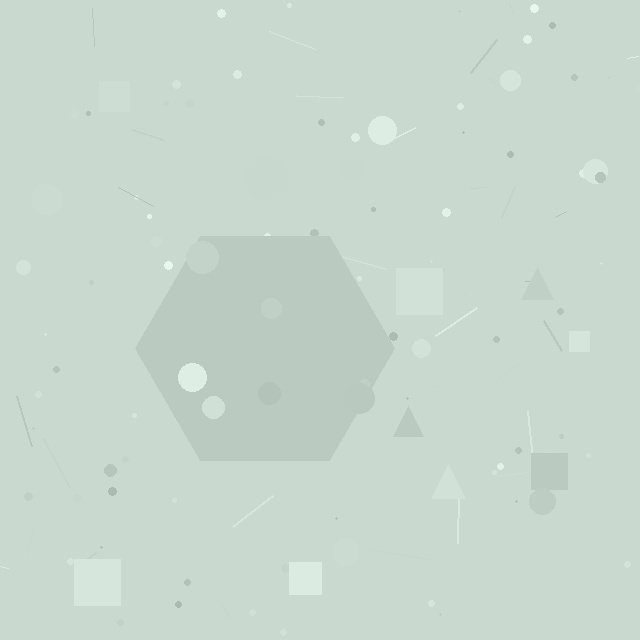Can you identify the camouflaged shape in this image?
The camouflaged shape is a hexagon.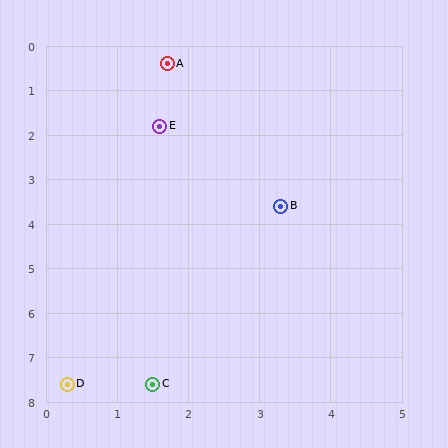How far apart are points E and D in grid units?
Points E and D are about 5.9 grid units apart.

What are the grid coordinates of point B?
Point B is at approximately (3.3, 3.6).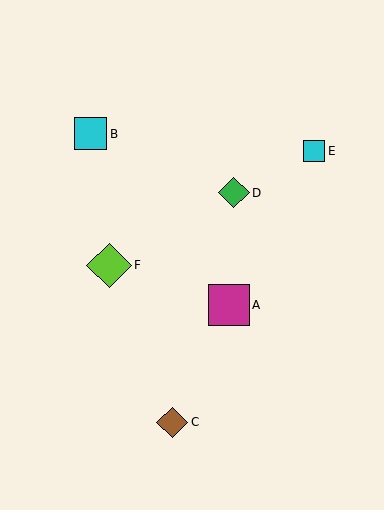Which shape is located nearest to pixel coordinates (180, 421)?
The brown diamond (labeled C) at (172, 422) is nearest to that location.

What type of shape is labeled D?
Shape D is a green diamond.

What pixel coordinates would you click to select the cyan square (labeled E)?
Click at (314, 151) to select the cyan square E.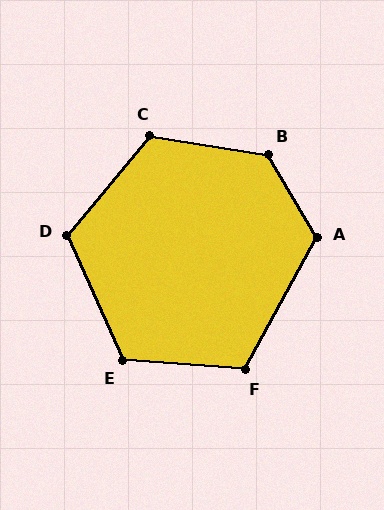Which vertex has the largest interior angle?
B, at approximately 129 degrees.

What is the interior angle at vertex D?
Approximately 116 degrees (obtuse).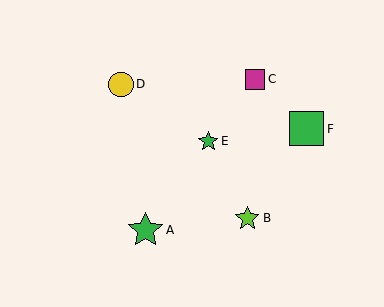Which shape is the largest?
The green star (labeled A) is the largest.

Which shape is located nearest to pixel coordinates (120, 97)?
The yellow circle (labeled D) at (121, 84) is nearest to that location.